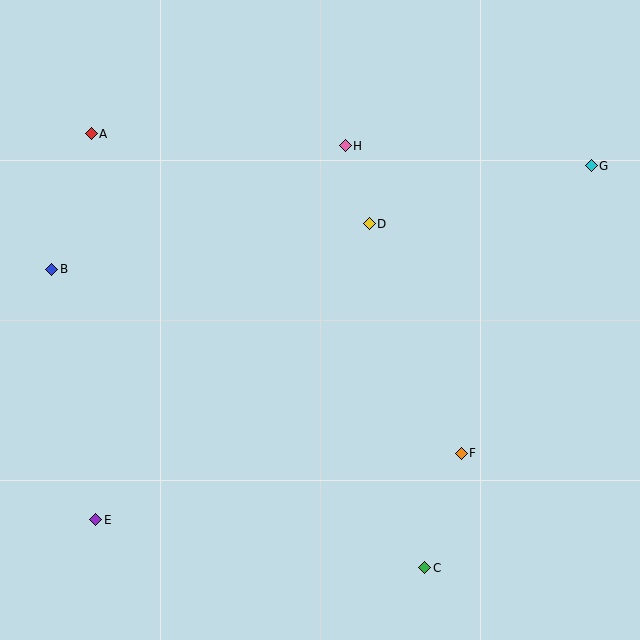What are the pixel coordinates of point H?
Point H is at (345, 146).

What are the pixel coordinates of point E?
Point E is at (96, 520).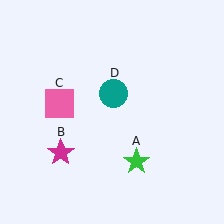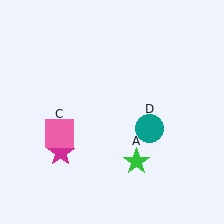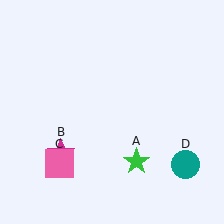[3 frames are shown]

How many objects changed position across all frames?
2 objects changed position: pink square (object C), teal circle (object D).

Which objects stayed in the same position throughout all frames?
Green star (object A) and magenta star (object B) remained stationary.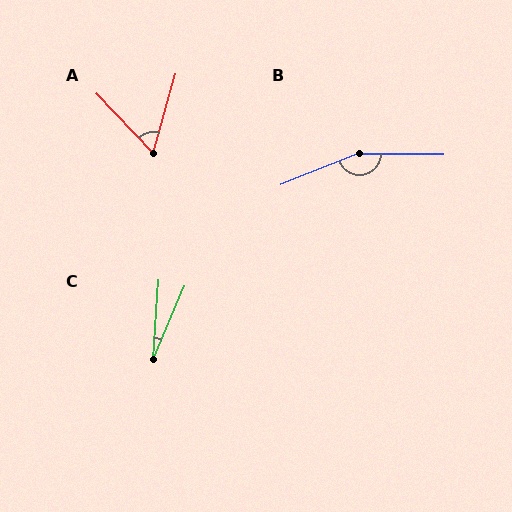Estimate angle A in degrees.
Approximately 60 degrees.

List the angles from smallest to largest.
C (20°), A (60°), B (158°).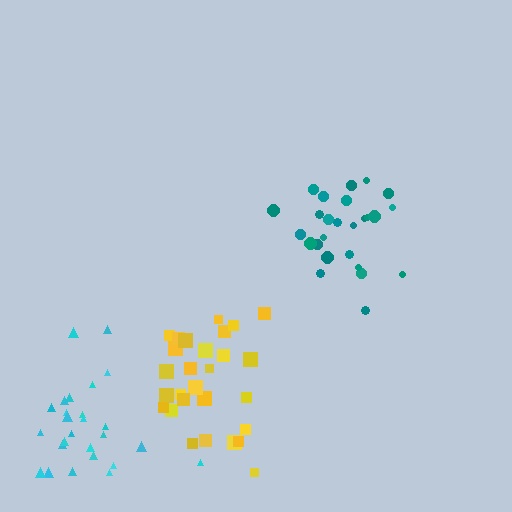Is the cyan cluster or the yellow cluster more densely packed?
Cyan.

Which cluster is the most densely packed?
Teal.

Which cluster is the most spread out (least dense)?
Yellow.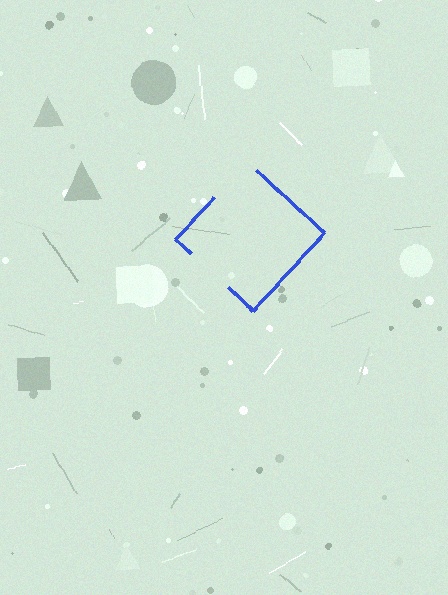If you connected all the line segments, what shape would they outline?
They would outline a diamond.